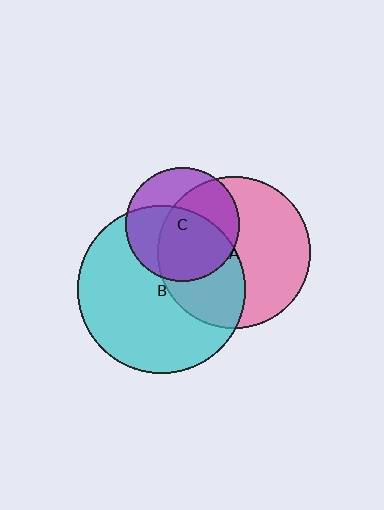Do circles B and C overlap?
Yes.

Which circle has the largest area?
Circle B (cyan).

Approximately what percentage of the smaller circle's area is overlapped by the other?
Approximately 60%.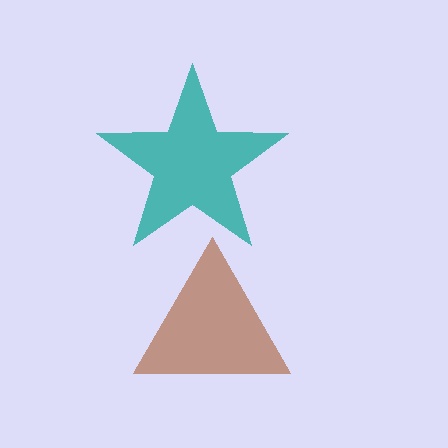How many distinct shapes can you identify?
There are 2 distinct shapes: a teal star, a brown triangle.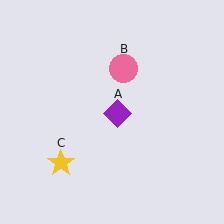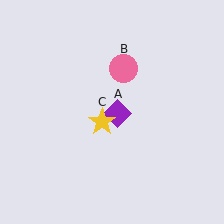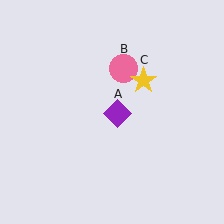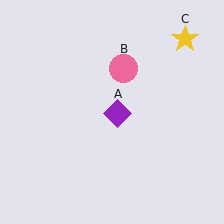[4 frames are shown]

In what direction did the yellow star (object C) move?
The yellow star (object C) moved up and to the right.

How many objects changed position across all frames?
1 object changed position: yellow star (object C).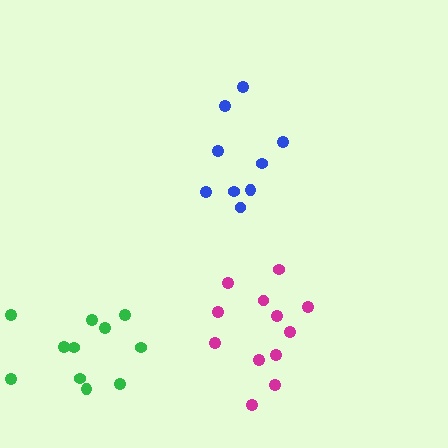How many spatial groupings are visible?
There are 3 spatial groupings.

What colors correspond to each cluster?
The clusters are colored: magenta, blue, green.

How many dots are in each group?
Group 1: 12 dots, Group 2: 9 dots, Group 3: 11 dots (32 total).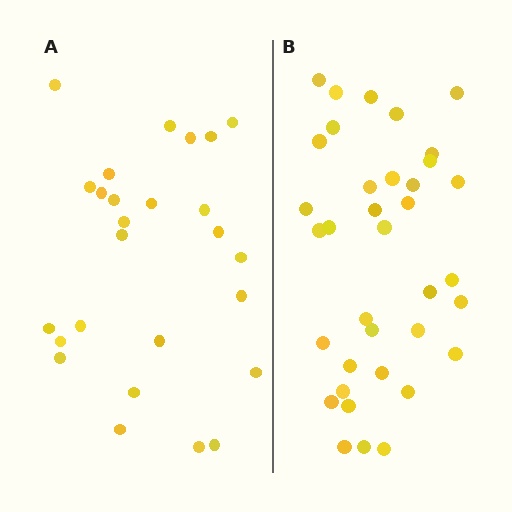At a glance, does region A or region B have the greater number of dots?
Region B (the right region) has more dots.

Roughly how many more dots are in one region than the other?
Region B has roughly 10 or so more dots than region A.